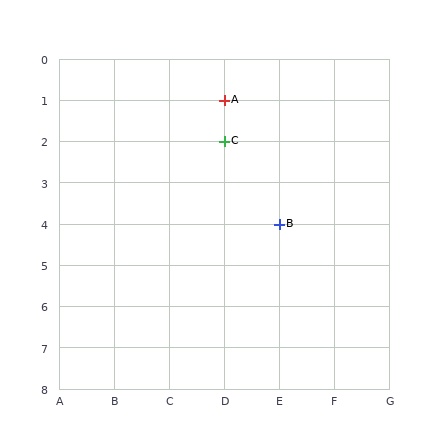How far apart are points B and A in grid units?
Points B and A are 1 column and 3 rows apart (about 3.2 grid units diagonally).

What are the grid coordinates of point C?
Point C is at grid coordinates (D, 2).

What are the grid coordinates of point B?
Point B is at grid coordinates (E, 4).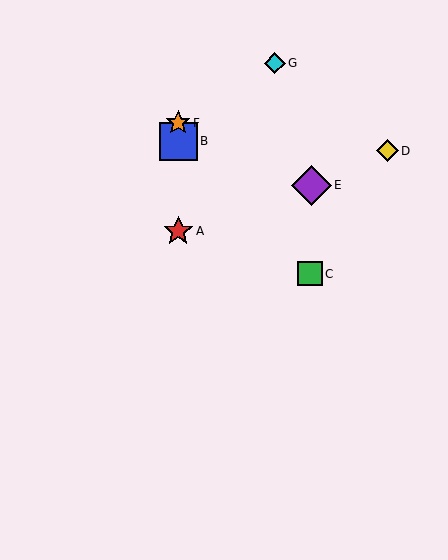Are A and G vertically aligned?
No, A is at x≈178 and G is at x≈275.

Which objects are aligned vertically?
Objects A, B, F are aligned vertically.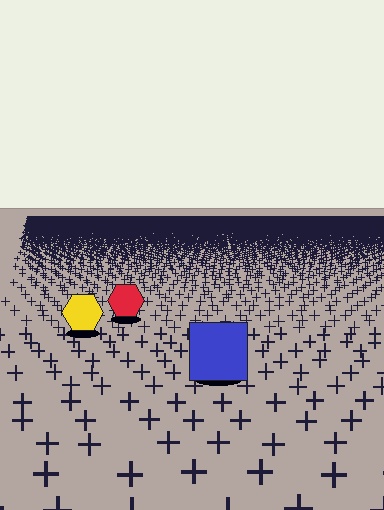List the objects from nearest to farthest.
From nearest to farthest: the blue square, the yellow hexagon, the red hexagon.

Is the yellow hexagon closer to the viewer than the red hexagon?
Yes. The yellow hexagon is closer — you can tell from the texture gradient: the ground texture is coarser near it.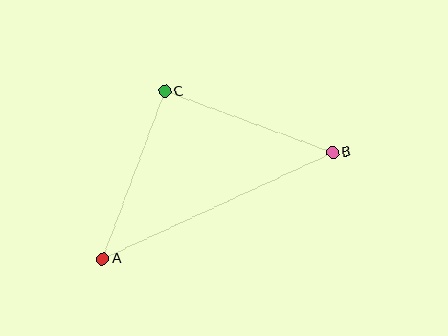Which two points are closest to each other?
Points A and C are closest to each other.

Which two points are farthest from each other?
Points A and B are farthest from each other.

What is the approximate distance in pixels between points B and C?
The distance between B and C is approximately 179 pixels.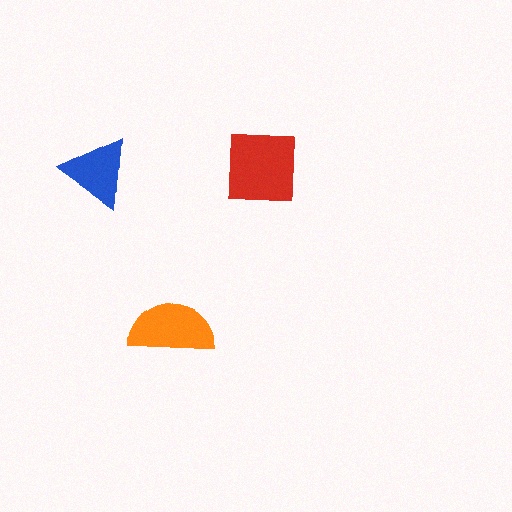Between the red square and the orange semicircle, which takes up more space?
The red square.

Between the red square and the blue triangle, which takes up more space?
The red square.